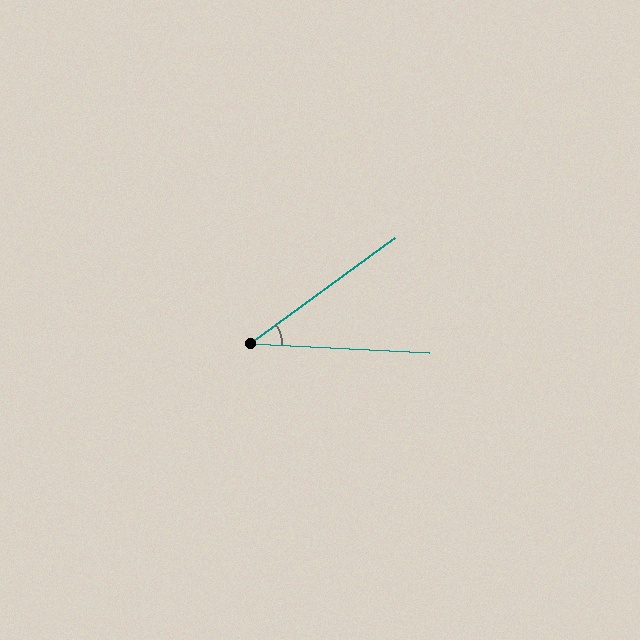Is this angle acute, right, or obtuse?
It is acute.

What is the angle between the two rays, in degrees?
Approximately 39 degrees.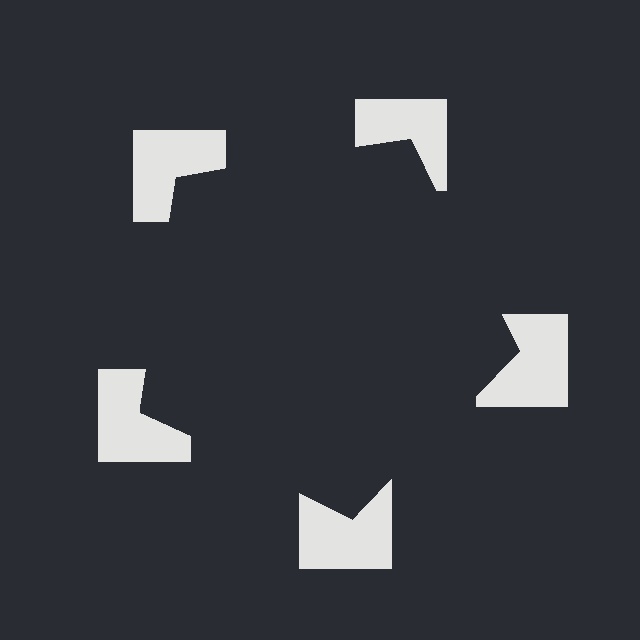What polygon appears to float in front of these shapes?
An illusory pentagon — its edges are inferred from the aligned wedge cuts in the notched squares, not physically drawn.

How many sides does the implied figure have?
5 sides.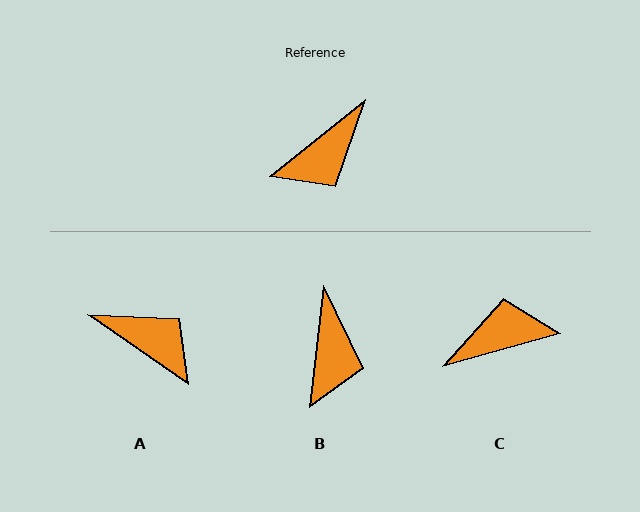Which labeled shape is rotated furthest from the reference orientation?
C, about 157 degrees away.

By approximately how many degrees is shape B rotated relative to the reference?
Approximately 45 degrees counter-clockwise.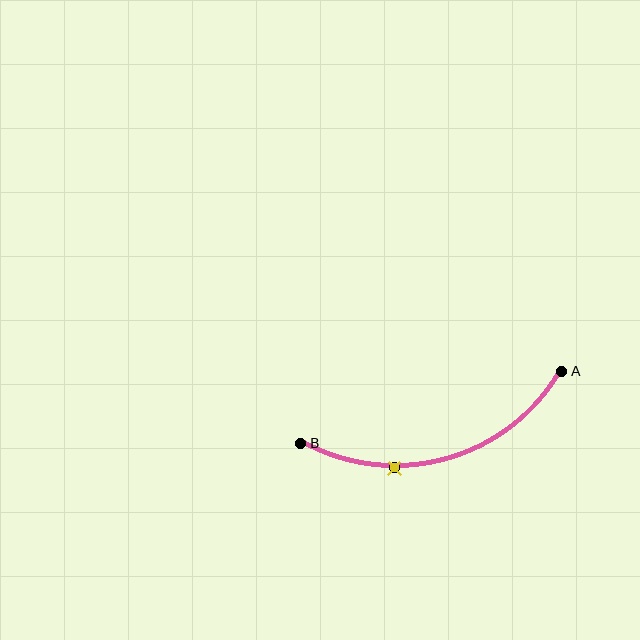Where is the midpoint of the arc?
The arc midpoint is the point on the curve farthest from the straight line joining A and B. It sits below that line.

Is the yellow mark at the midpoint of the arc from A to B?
No. The yellow mark lies on the arc but is closer to endpoint B. The arc midpoint would be at the point on the curve equidistant along the arc from both A and B.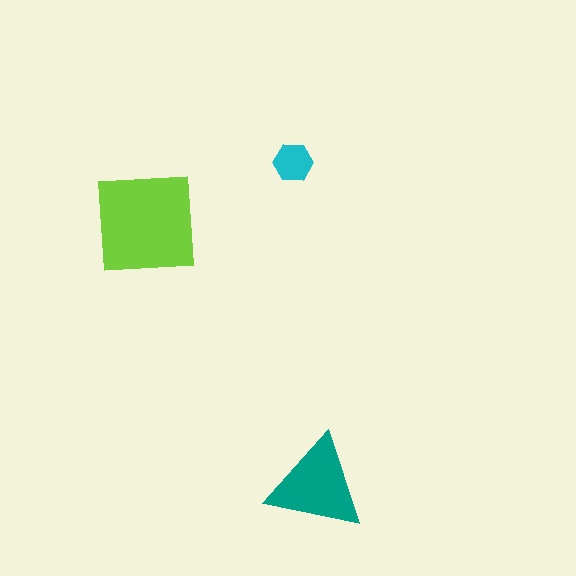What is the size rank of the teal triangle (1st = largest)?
2nd.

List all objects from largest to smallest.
The lime square, the teal triangle, the cyan hexagon.